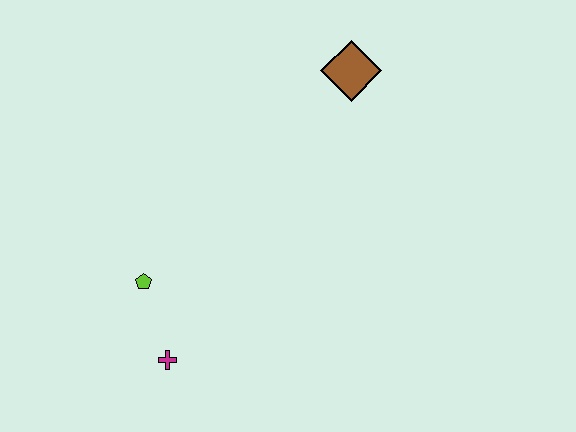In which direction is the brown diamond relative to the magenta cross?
The brown diamond is above the magenta cross.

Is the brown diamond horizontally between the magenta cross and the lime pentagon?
No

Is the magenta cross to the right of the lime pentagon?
Yes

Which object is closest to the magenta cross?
The lime pentagon is closest to the magenta cross.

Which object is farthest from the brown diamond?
The magenta cross is farthest from the brown diamond.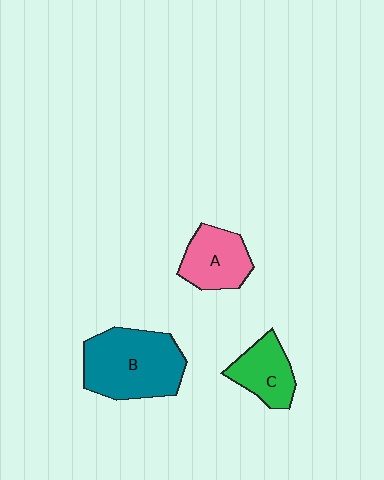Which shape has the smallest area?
Shape C (green).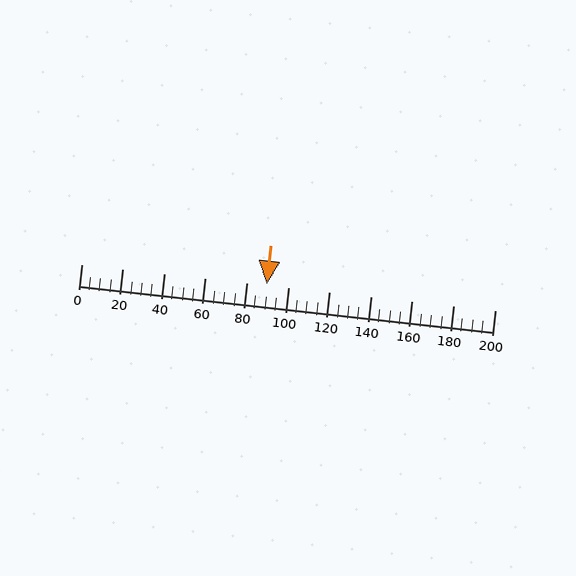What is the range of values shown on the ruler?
The ruler shows values from 0 to 200.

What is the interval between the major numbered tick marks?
The major tick marks are spaced 20 units apart.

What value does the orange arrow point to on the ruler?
The orange arrow points to approximately 90.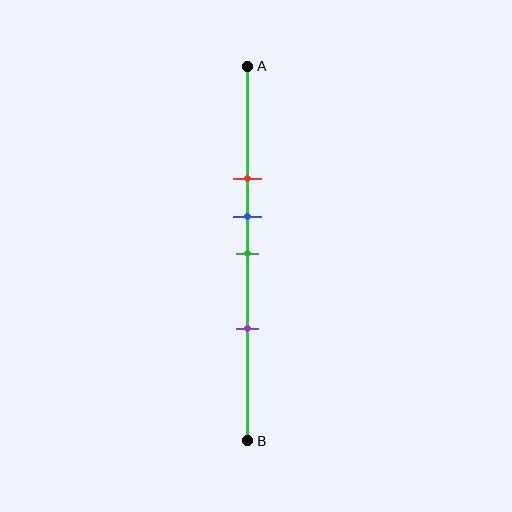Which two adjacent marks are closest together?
The blue and green marks are the closest adjacent pair.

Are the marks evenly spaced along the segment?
No, the marks are not evenly spaced.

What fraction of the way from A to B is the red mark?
The red mark is approximately 30% (0.3) of the way from A to B.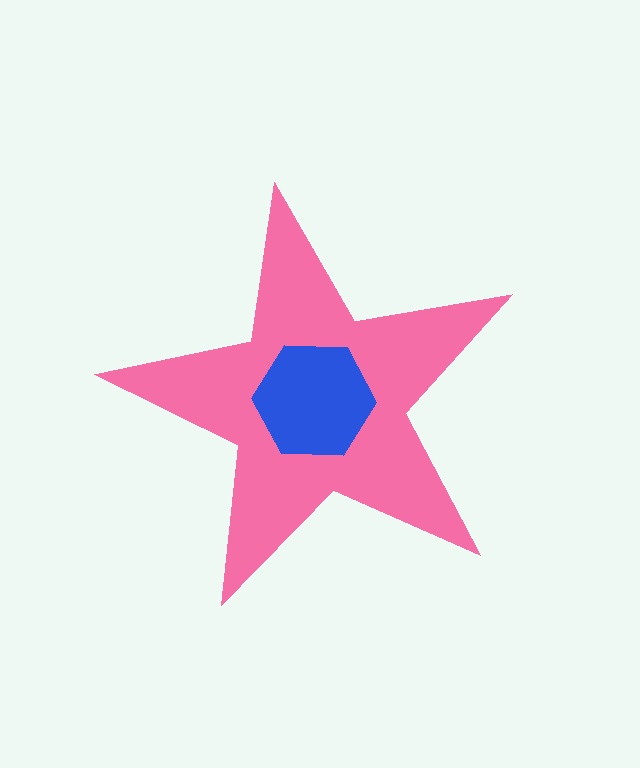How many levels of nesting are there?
2.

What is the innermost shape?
The blue hexagon.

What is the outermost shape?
The pink star.